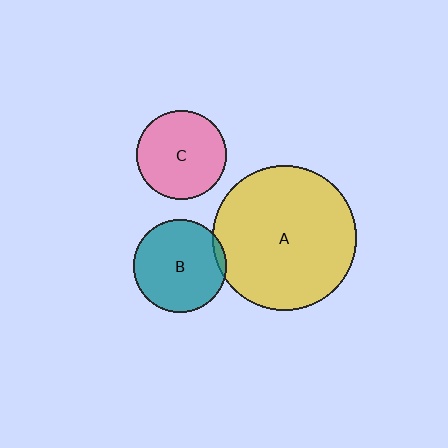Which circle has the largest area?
Circle A (yellow).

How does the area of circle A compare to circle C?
Approximately 2.6 times.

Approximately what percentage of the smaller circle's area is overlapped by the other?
Approximately 5%.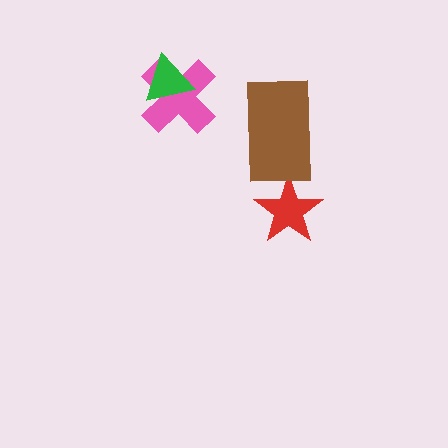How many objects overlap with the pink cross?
1 object overlaps with the pink cross.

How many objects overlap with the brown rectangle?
0 objects overlap with the brown rectangle.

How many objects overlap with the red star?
0 objects overlap with the red star.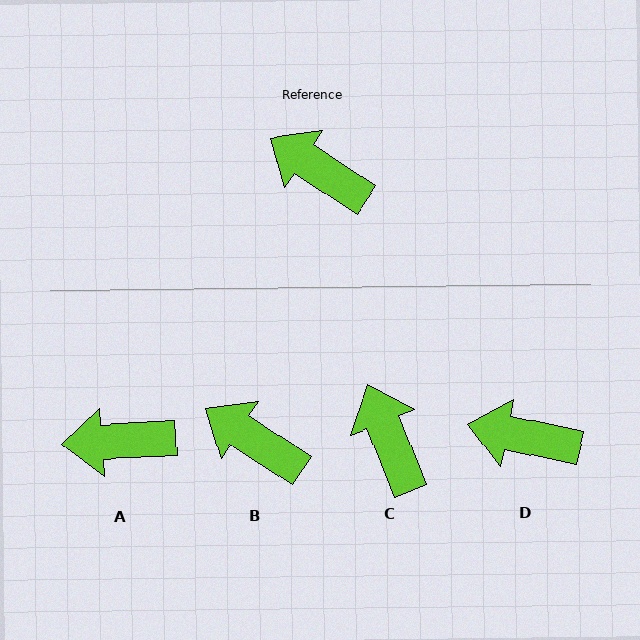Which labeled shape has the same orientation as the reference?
B.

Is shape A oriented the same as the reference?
No, it is off by about 37 degrees.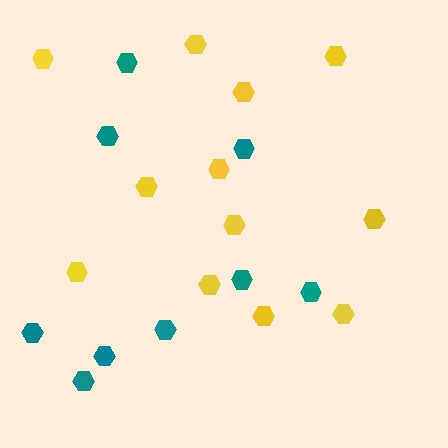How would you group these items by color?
There are 2 groups: one group of yellow hexagons (12) and one group of teal hexagons (9).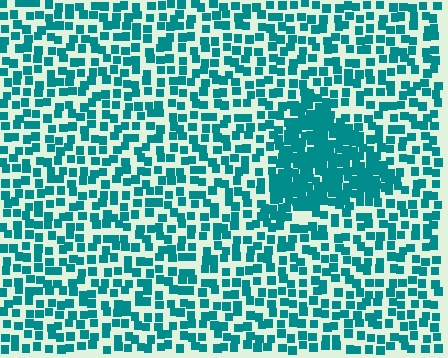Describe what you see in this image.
The image contains small teal elements arranged at two different densities. A triangle-shaped region is visible where the elements are more densely packed than the surrounding area.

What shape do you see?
I see a triangle.